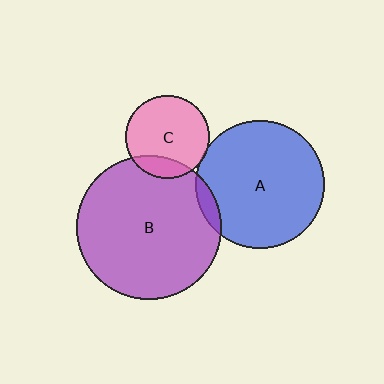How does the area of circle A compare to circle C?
Approximately 2.4 times.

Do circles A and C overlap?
Yes.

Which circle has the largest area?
Circle B (purple).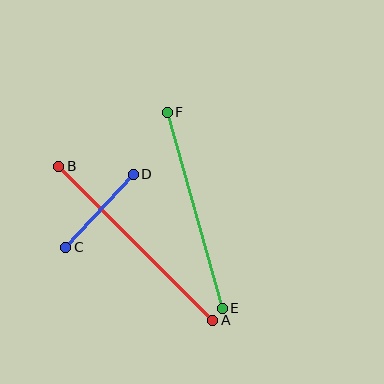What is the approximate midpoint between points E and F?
The midpoint is at approximately (195, 210) pixels.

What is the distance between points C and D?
The distance is approximately 99 pixels.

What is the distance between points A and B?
The distance is approximately 218 pixels.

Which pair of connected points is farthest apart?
Points A and B are farthest apart.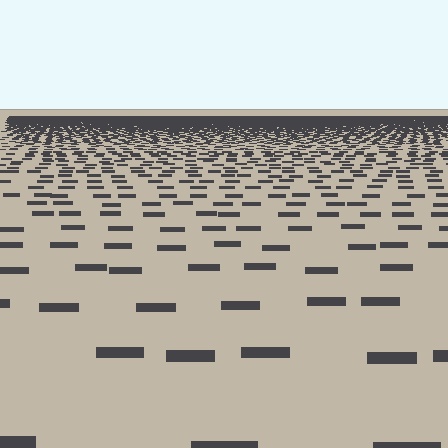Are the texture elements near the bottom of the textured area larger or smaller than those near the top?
Larger. Near the bottom, elements are closer to the viewer and appear at a bigger on-screen size.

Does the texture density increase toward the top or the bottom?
Density increases toward the top.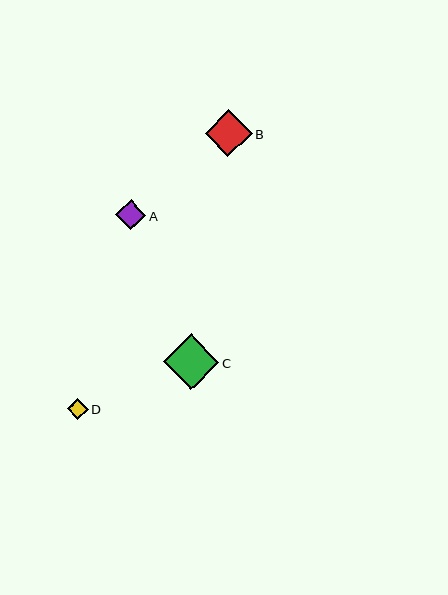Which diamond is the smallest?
Diamond D is the smallest with a size of approximately 20 pixels.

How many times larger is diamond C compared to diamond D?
Diamond C is approximately 2.7 times the size of diamond D.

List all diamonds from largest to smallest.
From largest to smallest: C, B, A, D.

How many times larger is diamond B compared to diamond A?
Diamond B is approximately 1.5 times the size of diamond A.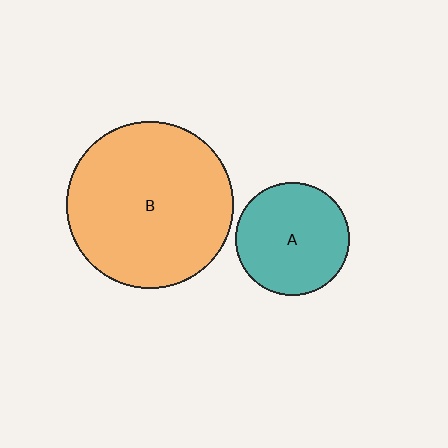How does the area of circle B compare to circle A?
Approximately 2.1 times.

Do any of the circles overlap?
No, none of the circles overlap.